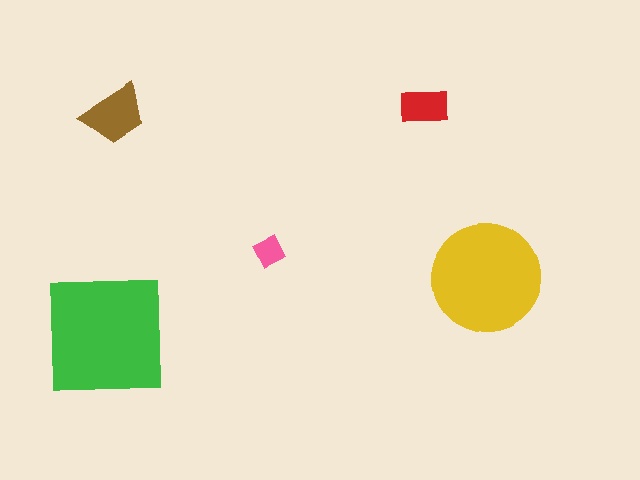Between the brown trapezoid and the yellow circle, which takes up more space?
The yellow circle.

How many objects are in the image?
There are 5 objects in the image.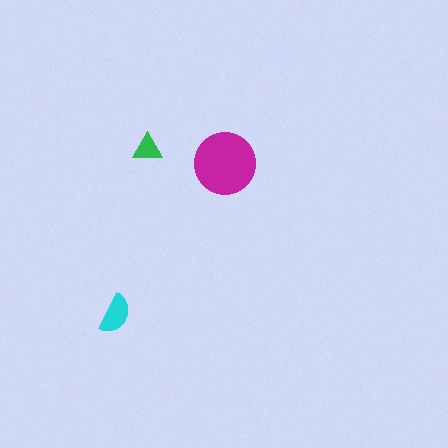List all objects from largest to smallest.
The magenta circle, the cyan semicircle, the green triangle.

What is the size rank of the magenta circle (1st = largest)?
1st.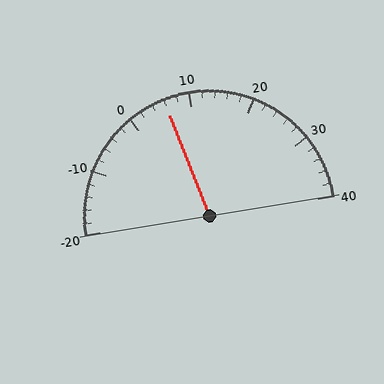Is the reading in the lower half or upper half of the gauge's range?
The reading is in the lower half of the range (-20 to 40).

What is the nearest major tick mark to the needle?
The nearest major tick mark is 10.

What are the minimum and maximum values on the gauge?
The gauge ranges from -20 to 40.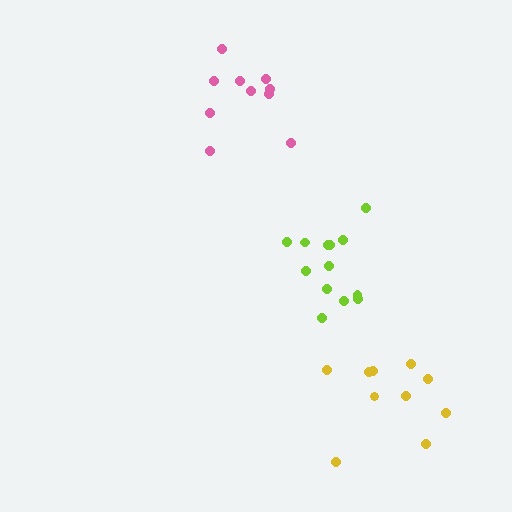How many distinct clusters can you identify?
There are 3 distinct clusters.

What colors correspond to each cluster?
The clusters are colored: pink, yellow, lime.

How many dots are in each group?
Group 1: 10 dots, Group 2: 10 dots, Group 3: 13 dots (33 total).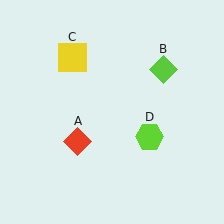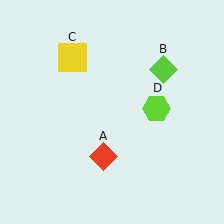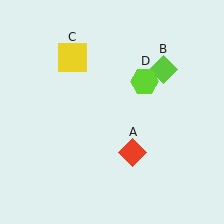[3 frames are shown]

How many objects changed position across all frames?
2 objects changed position: red diamond (object A), lime hexagon (object D).